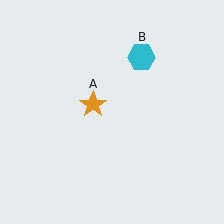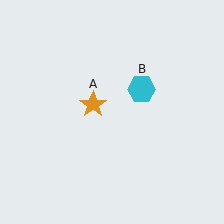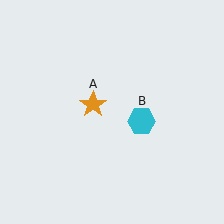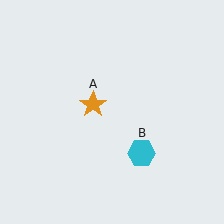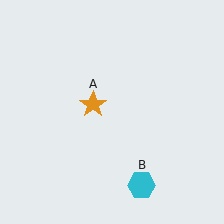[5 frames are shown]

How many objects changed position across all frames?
1 object changed position: cyan hexagon (object B).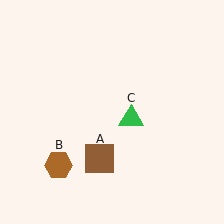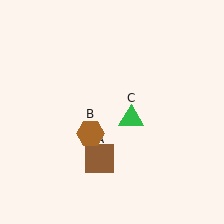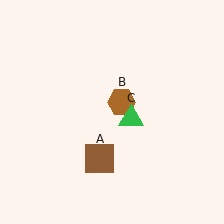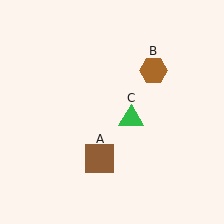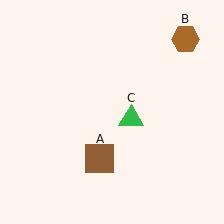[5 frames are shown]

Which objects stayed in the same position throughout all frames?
Brown square (object A) and green triangle (object C) remained stationary.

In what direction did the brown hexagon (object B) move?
The brown hexagon (object B) moved up and to the right.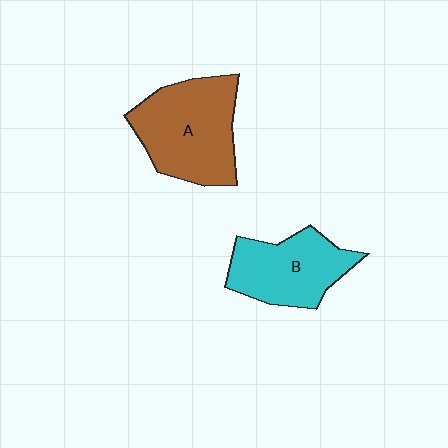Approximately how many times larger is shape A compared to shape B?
Approximately 1.3 times.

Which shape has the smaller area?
Shape B (cyan).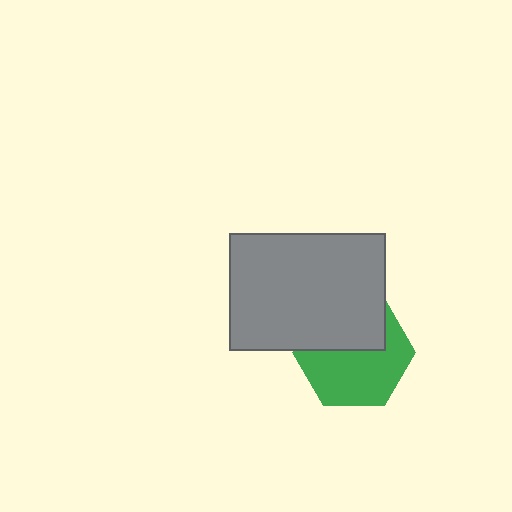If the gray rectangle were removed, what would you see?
You would see the complete green hexagon.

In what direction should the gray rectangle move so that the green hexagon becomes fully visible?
The gray rectangle should move up. That is the shortest direction to clear the overlap and leave the green hexagon fully visible.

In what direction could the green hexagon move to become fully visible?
The green hexagon could move down. That would shift it out from behind the gray rectangle entirely.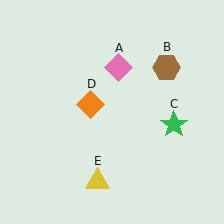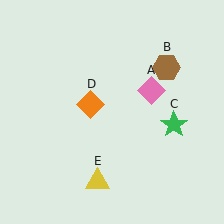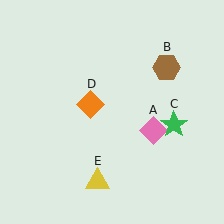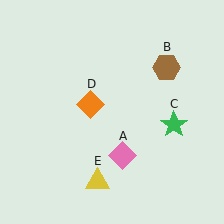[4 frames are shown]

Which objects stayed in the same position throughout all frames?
Brown hexagon (object B) and green star (object C) and orange diamond (object D) and yellow triangle (object E) remained stationary.